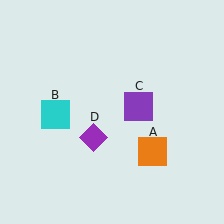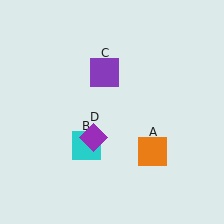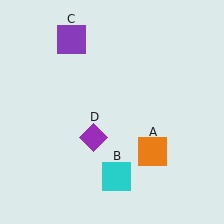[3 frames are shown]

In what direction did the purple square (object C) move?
The purple square (object C) moved up and to the left.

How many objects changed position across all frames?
2 objects changed position: cyan square (object B), purple square (object C).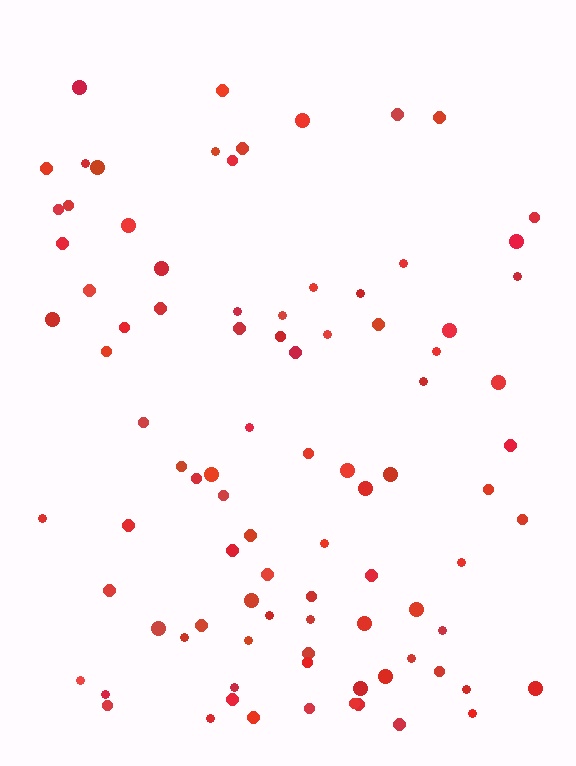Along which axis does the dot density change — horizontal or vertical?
Vertical.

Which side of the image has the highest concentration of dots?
The bottom.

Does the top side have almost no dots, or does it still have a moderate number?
Still a moderate number, just noticeably fewer than the bottom.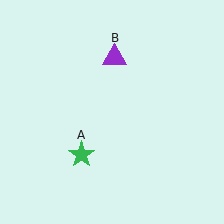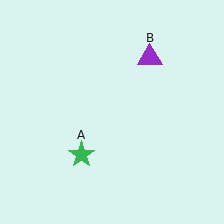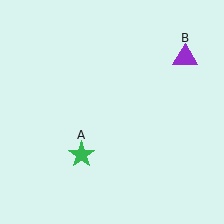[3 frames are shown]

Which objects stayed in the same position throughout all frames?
Green star (object A) remained stationary.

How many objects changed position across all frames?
1 object changed position: purple triangle (object B).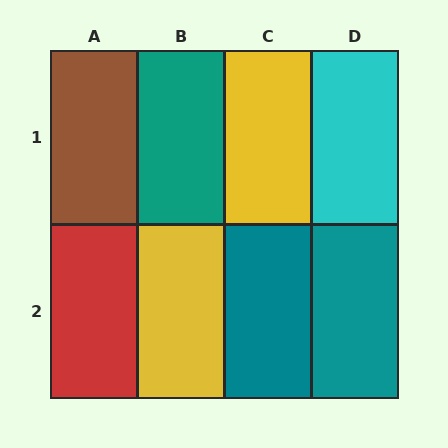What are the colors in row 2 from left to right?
Red, yellow, teal, teal.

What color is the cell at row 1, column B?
Teal.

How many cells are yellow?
2 cells are yellow.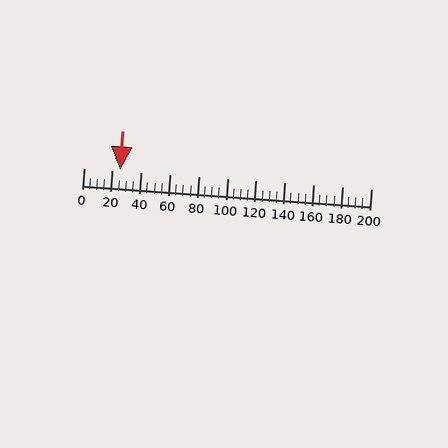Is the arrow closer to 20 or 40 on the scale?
The arrow is closer to 20.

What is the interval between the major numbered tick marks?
The major tick marks are spaced 20 units apart.